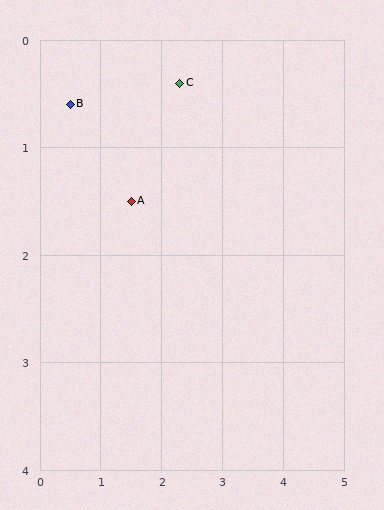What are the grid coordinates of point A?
Point A is at approximately (1.5, 1.5).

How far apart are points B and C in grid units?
Points B and C are about 1.8 grid units apart.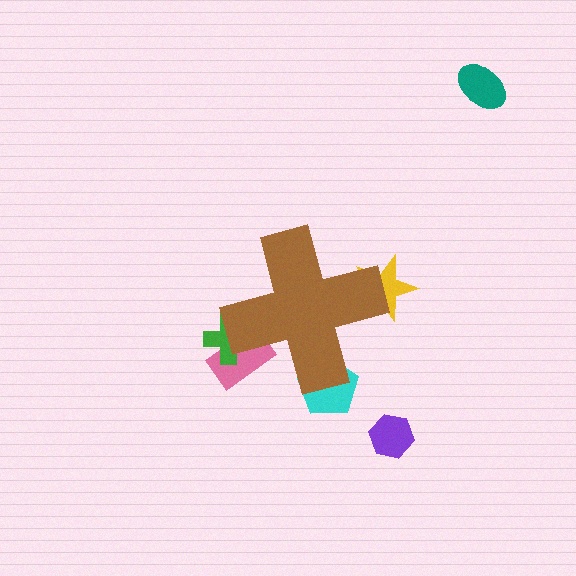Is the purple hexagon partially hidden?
No, the purple hexagon is fully visible.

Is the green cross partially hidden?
Yes, the green cross is partially hidden behind the brown cross.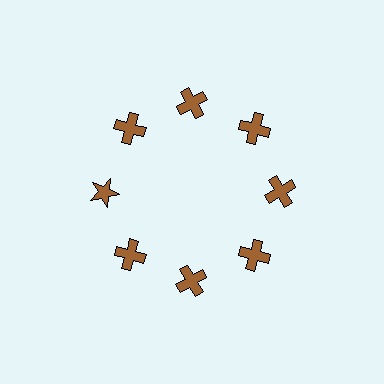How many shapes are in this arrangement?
There are 8 shapes arranged in a ring pattern.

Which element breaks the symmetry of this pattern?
The brown star at roughly the 9 o'clock position breaks the symmetry. All other shapes are brown crosses.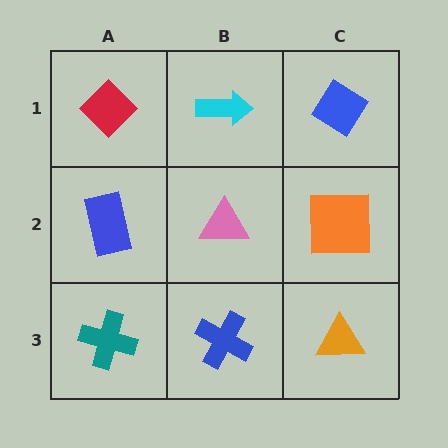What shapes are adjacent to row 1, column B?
A pink triangle (row 2, column B), a red diamond (row 1, column A), a blue diamond (row 1, column C).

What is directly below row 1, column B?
A pink triangle.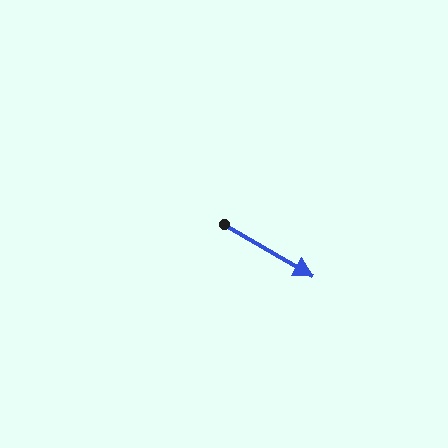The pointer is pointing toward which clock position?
Roughly 4 o'clock.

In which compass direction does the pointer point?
Southeast.